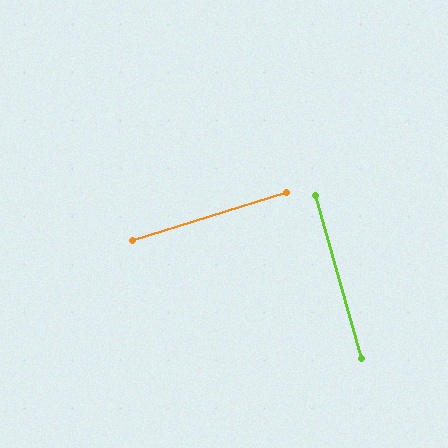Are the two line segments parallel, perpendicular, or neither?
Perpendicular — they meet at approximately 88°.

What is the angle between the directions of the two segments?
Approximately 88 degrees.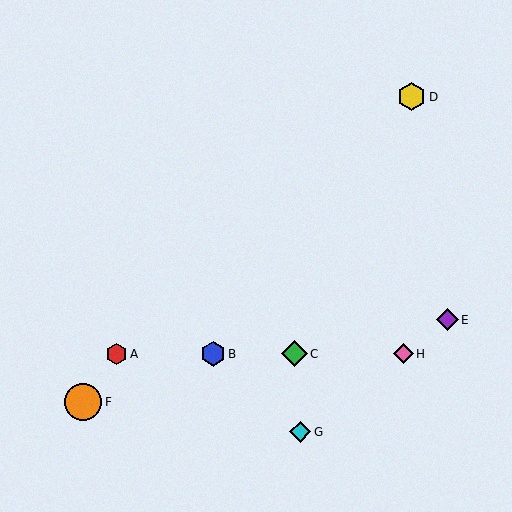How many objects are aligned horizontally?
4 objects (A, B, C, H) are aligned horizontally.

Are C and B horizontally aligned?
Yes, both are at y≈354.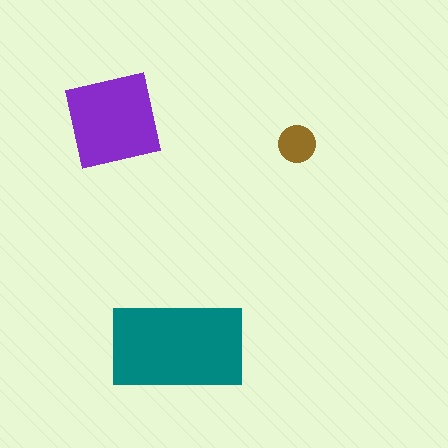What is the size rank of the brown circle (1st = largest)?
3rd.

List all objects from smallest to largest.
The brown circle, the purple square, the teal rectangle.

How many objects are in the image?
There are 3 objects in the image.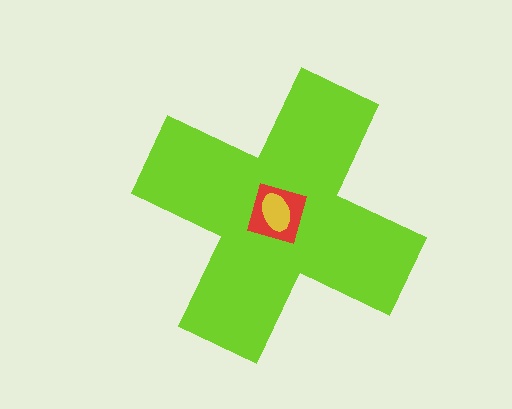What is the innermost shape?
The yellow ellipse.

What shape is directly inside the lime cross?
The red diamond.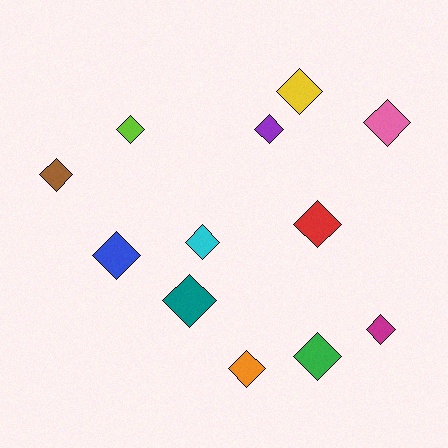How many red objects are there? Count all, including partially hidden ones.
There is 1 red object.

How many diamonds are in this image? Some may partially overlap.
There are 12 diamonds.